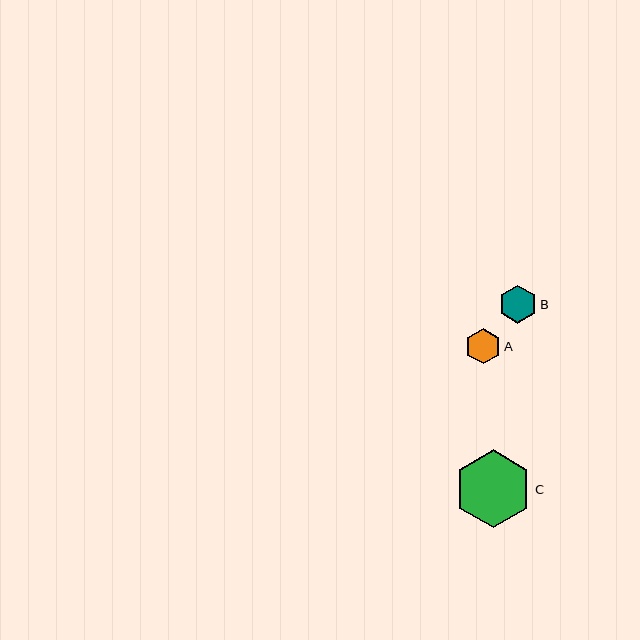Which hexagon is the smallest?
Hexagon A is the smallest with a size of approximately 35 pixels.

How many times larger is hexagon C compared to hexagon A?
Hexagon C is approximately 2.2 times the size of hexagon A.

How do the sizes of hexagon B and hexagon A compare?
Hexagon B and hexagon A are approximately the same size.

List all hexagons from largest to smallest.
From largest to smallest: C, B, A.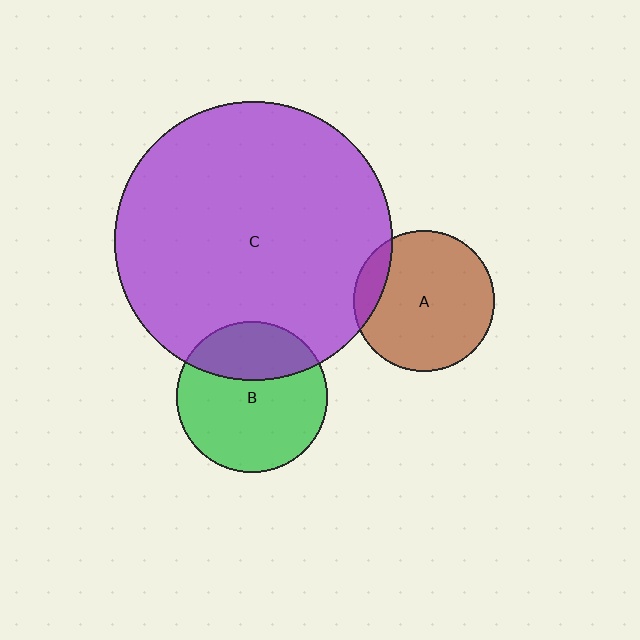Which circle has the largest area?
Circle C (purple).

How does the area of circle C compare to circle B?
Approximately 3.4 times.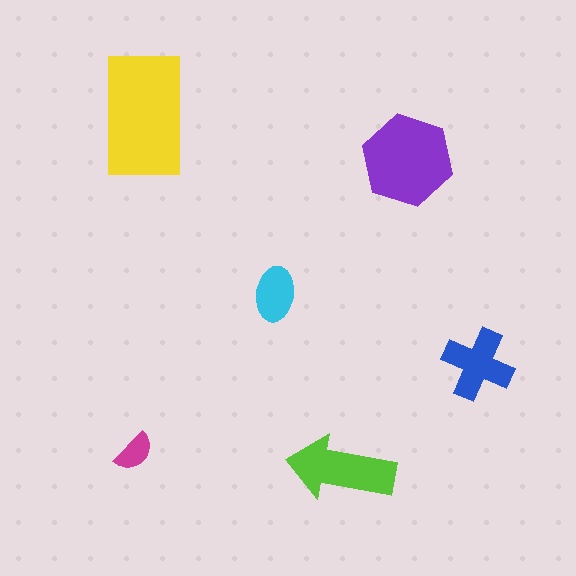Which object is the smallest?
The magenta semicircle.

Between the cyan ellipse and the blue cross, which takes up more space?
The blue cross.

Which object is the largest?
The yellow rectangle.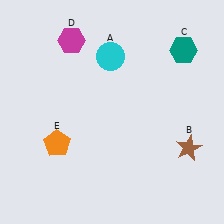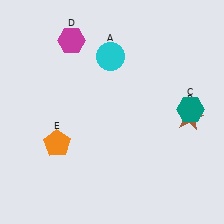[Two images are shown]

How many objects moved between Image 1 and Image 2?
2 objects moved between the two images.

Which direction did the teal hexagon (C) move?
The teal hexagon (C) moved down.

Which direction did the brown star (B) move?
The brown star (B) moved up.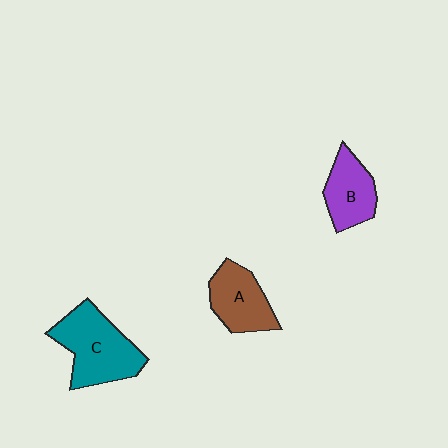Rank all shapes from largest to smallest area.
From largest to smallest: C (teal), A (brown), B (purple).